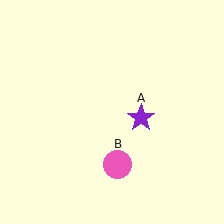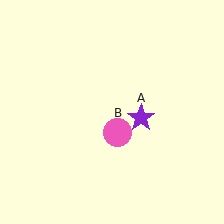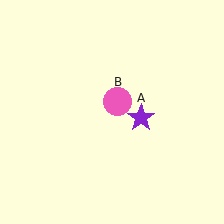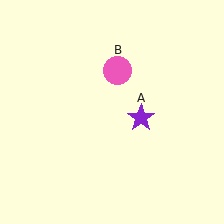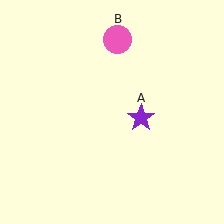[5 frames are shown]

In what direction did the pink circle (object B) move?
The pink circle (object B) moved up.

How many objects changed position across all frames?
1 object changed position: pink circle (object B).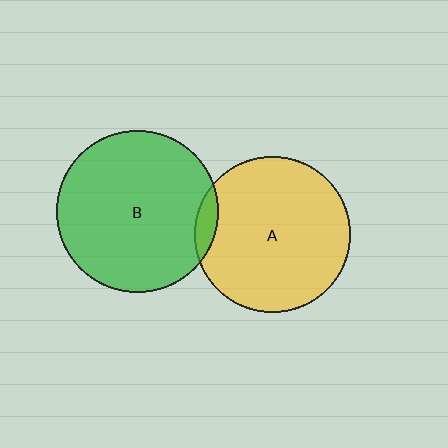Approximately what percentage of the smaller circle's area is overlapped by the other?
Approximately 5%.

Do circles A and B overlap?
Yes.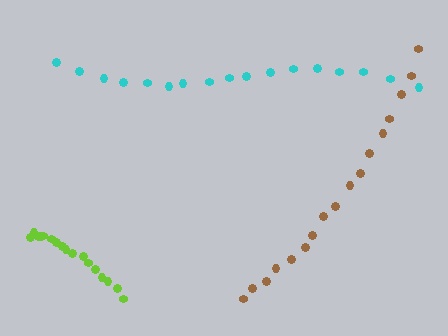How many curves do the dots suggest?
There are 3 distinct paths.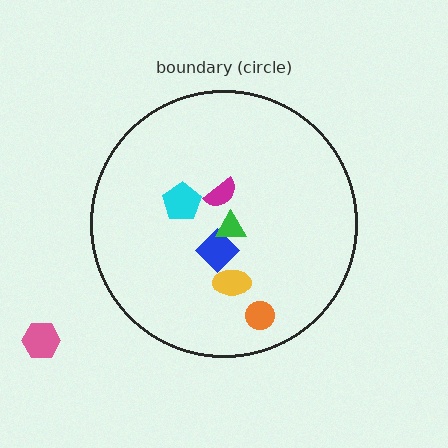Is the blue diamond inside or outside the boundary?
Inside.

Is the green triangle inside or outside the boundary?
Inside.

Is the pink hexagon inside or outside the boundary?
Outside.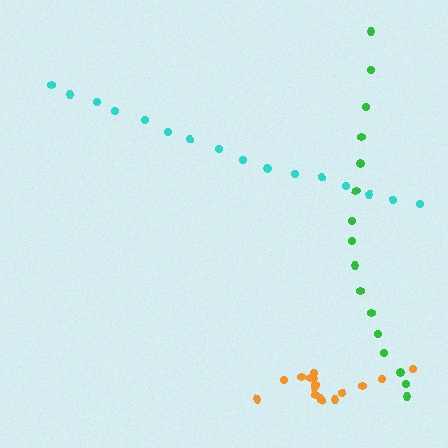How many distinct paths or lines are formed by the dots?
There are 3 distinct paths.